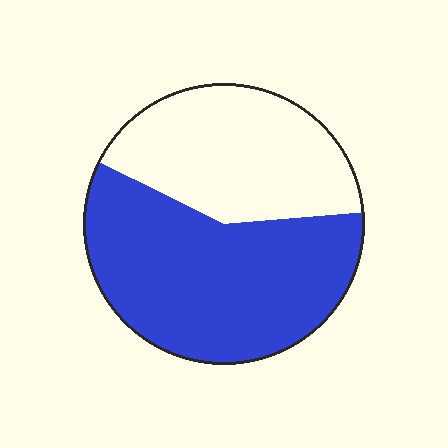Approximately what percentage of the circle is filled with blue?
Approximately 60%.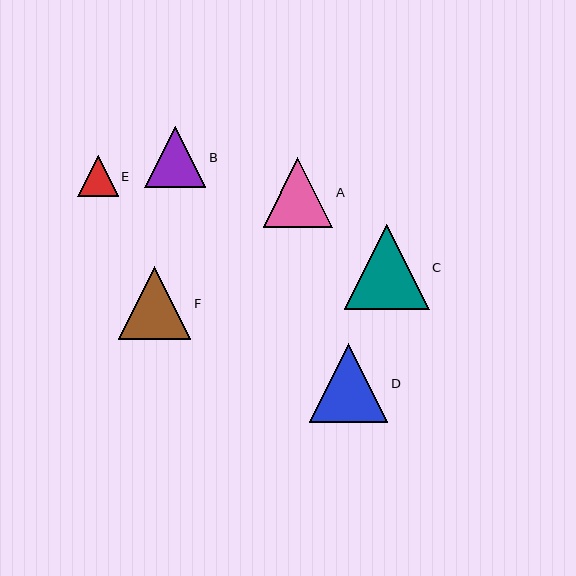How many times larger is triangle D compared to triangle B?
Triangle D is approximately 1.3 times the size of triangle B.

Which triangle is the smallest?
Triangle E is the smallest with a size of approximately 41 pixels.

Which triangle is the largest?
Triangle C is the largest with a size of approximately 85 pixels.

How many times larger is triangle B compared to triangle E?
Triangle B is approximately 1.5 times the size of triangle E.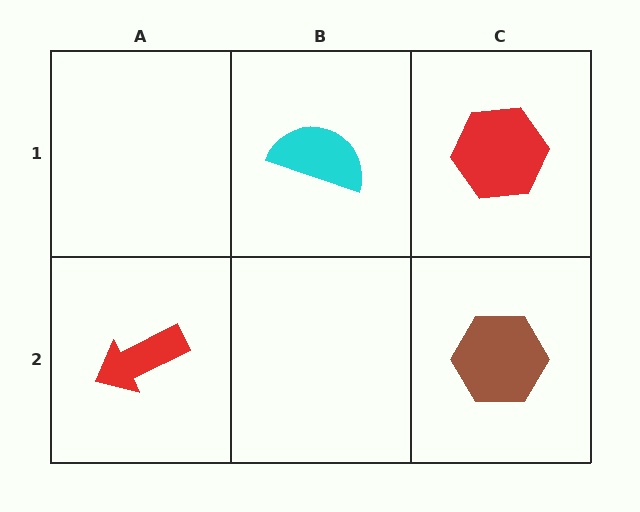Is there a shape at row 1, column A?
No, that cell is empty.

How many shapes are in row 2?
2 shapes.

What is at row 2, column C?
A brown hexagon.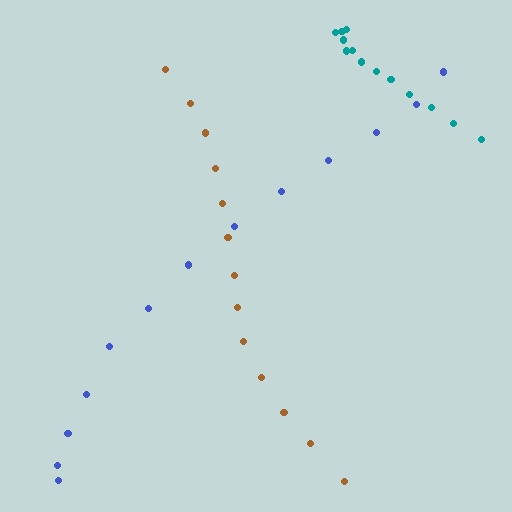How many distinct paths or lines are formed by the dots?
There are 3 distinct paths.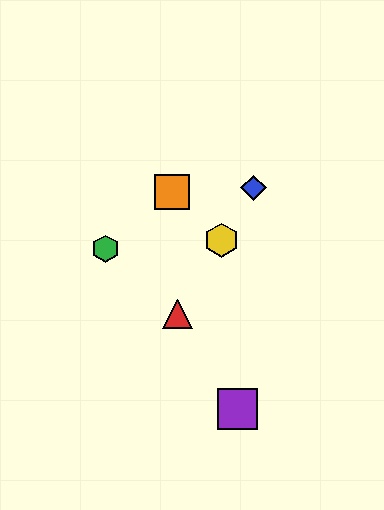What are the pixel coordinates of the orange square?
The orange square is at (172, 192).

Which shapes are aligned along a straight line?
The red triangle, the blue diamond, the yellow hexagon are aligned along a straight line.